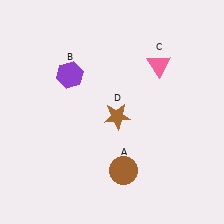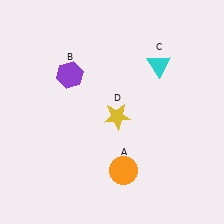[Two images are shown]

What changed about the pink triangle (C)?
In Image 1, C is pink. In Image 2, it changed to cyan.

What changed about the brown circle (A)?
In Image 1, A is brown. In Image 2, it changed to orange.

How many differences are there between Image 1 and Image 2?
There are 3 differences between the two images.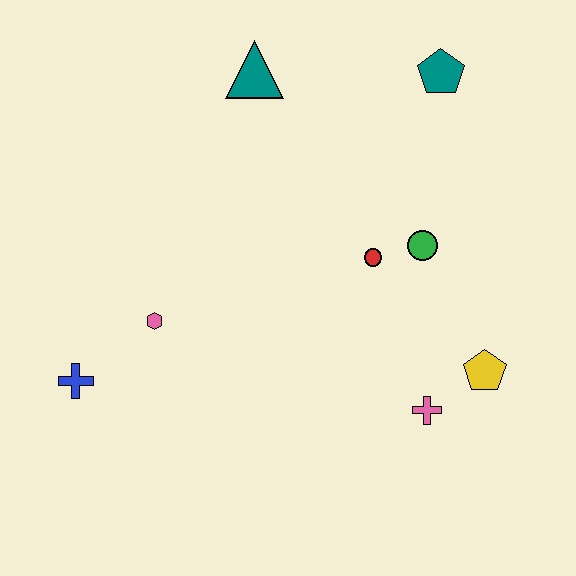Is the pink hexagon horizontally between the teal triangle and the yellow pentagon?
No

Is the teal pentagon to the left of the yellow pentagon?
Yes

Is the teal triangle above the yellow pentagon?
Yes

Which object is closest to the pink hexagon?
The blue cross is closest to the pink hexagon.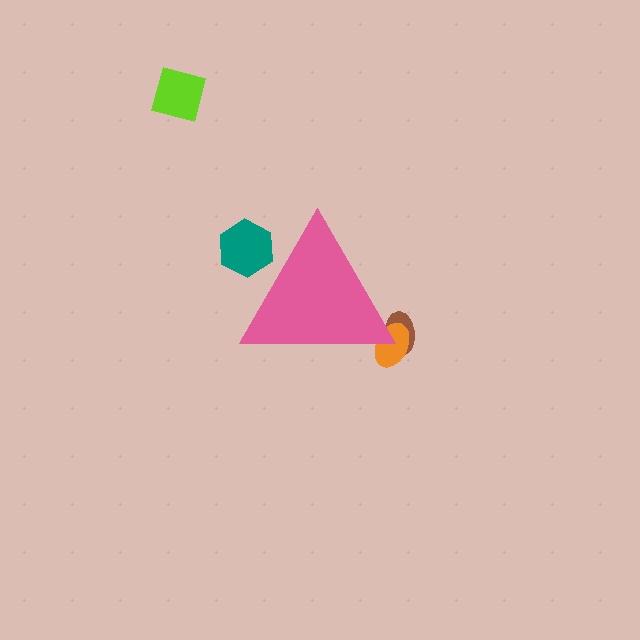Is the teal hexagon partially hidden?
Yes, the teal hexagon is partially hidden behind the pink triangle.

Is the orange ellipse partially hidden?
Yes, the orange ellipse is partially hidden behind the pink triangle.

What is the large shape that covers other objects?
A pink triangle.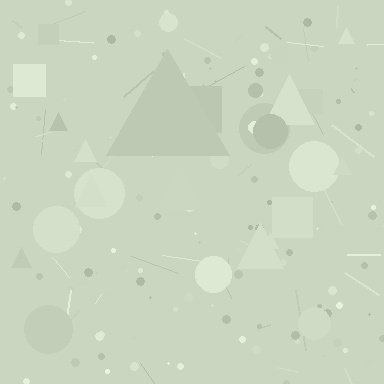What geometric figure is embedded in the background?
A triangle is embedded in the background.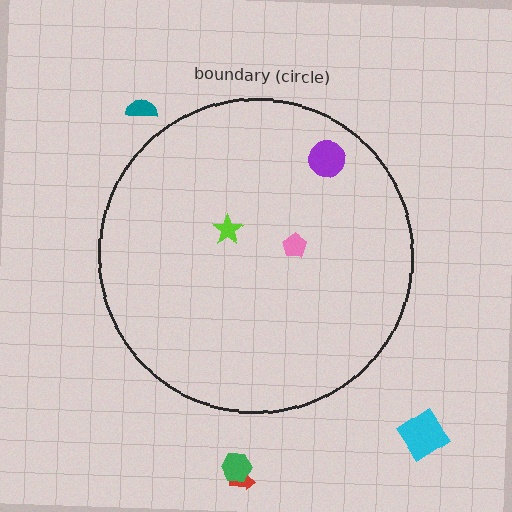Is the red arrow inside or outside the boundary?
Outside.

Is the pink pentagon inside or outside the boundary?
Inside.